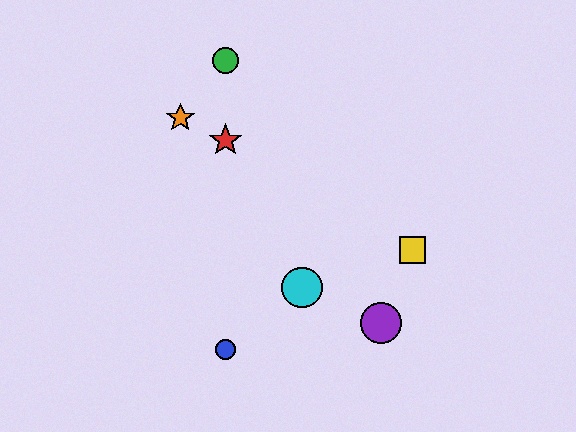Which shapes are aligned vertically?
The red star, the blue circle, the green circle are aligned vertically.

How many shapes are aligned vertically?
3 shapes (the red star, the blue circle, the green circle) are aligned vertically.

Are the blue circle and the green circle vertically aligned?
Yes, both are at x≈225.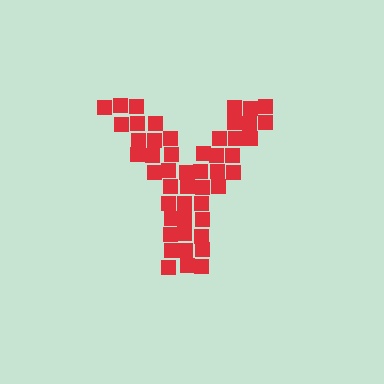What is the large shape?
The large shape is the letter Y.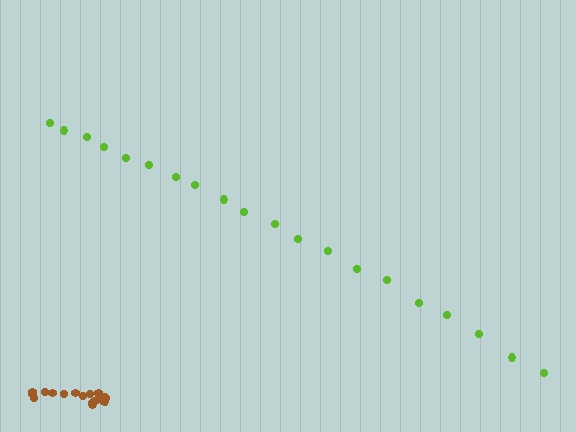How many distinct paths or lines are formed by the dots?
There are 2 distinct paths.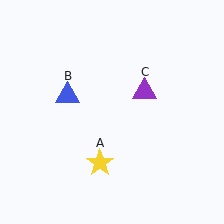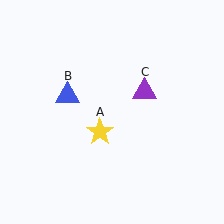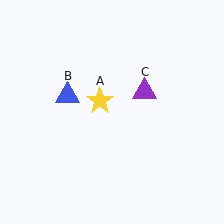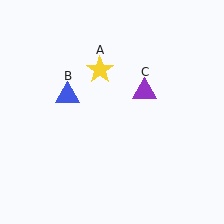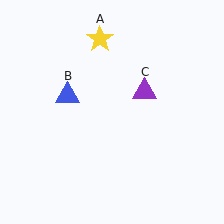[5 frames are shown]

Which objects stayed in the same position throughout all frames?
Blue triangle (object B) and purple triangle (object C) remained stationary.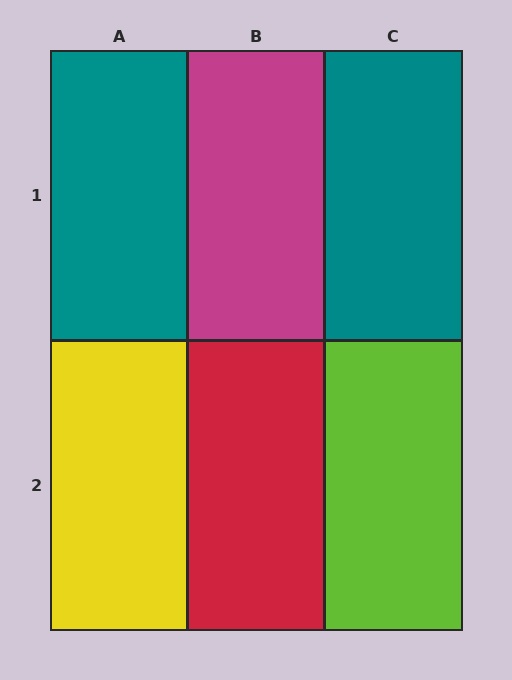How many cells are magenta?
1 cell is magenta.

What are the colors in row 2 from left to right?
Yellow, red, lime.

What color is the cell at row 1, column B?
Magenta.